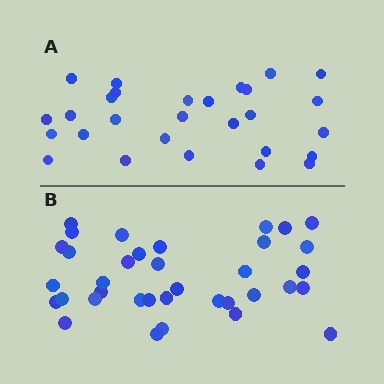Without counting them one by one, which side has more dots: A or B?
Region B (the bottom region) has more dots.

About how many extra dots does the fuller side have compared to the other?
Region B has roughly 8 or so more dots than region A.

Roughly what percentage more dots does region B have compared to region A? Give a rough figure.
About 30% more.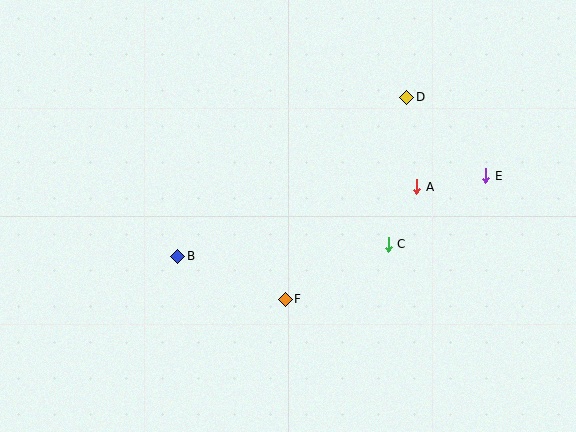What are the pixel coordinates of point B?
Point B is at (177, 256).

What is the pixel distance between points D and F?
The distance between D and F is 236 pixels.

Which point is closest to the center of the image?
Point F at (285, 299) is closest to the center.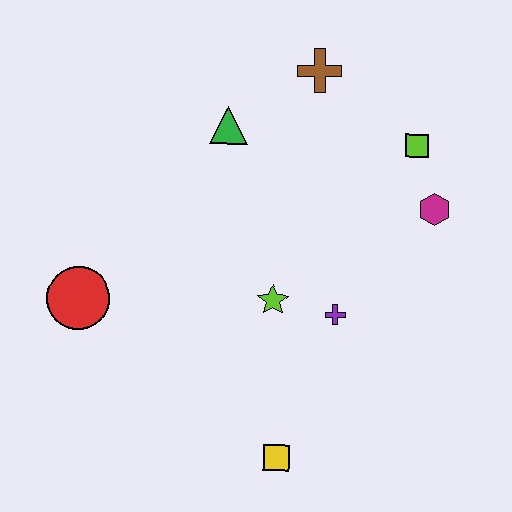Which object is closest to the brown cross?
The green triangle is closest to the brown cross.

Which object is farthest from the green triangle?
The yellow square is farthest from the green triangle.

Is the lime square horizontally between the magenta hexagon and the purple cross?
Yes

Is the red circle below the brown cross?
Yes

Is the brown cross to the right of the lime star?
Yes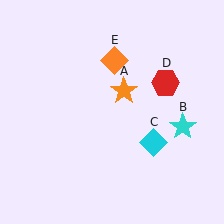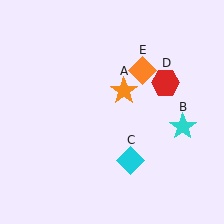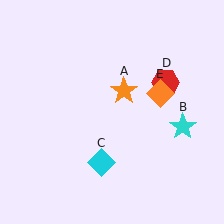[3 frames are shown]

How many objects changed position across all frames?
2 objects changed position: cyan diamond (object C), orange diamond (object E).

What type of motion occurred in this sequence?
The cyan diamond (object C), orange diamond (object E) rotated clockwise around the center of the scene.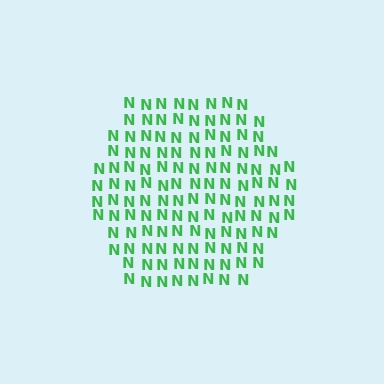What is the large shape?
The large shape is a hexagon.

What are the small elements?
The small elements are letter N's.